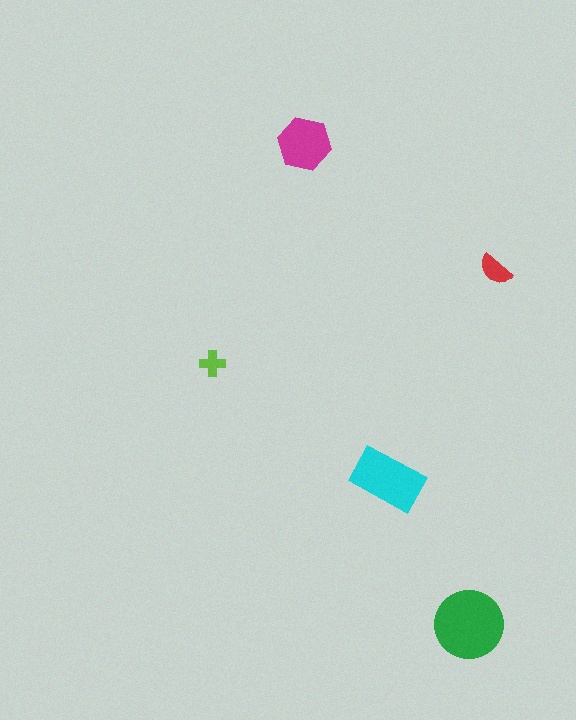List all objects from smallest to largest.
The lime cross, the red semicircle, the magenta hexagon, the cyan rectangle, the green circle.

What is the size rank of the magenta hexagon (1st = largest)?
3rd.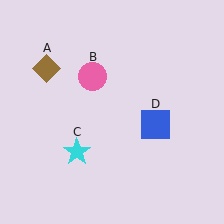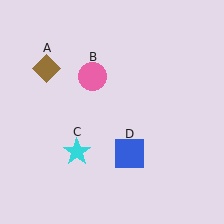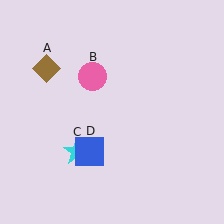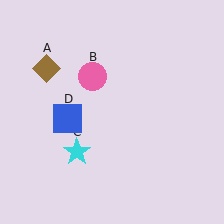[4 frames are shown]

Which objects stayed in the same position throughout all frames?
Brown diamond (object A) and pink circle (object B) and cyan star (object C) remained stationary.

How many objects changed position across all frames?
1 object changed position: blue square (object D).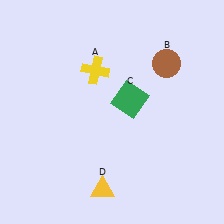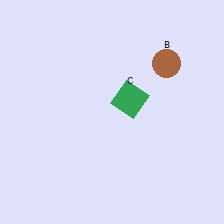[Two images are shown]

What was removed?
The yellow triangle (D), the yellow cross (A) were removed in Image 2.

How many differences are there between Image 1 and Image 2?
There are 2 differences between the two images.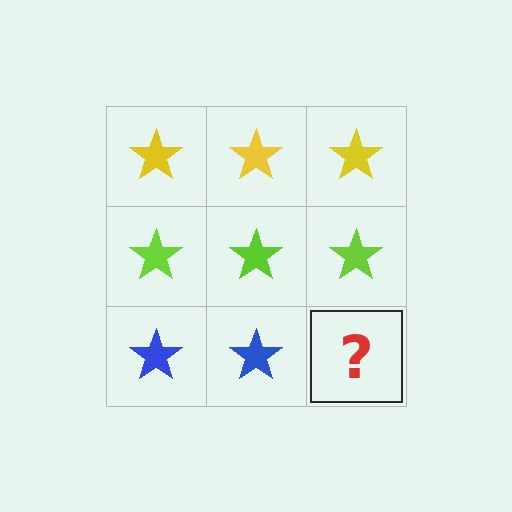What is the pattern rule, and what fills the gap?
The rule is that each row has a consistent color. The gap should be filled with a blue star.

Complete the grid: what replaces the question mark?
The question mark should be replaced with a blue star.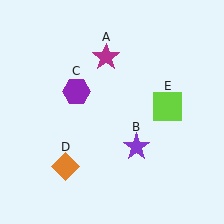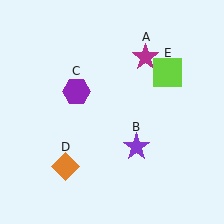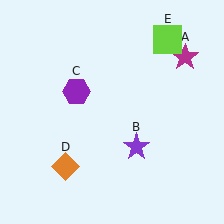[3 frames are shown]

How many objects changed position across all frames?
2 objects changed position: magenta star (object A), lime square (object E).